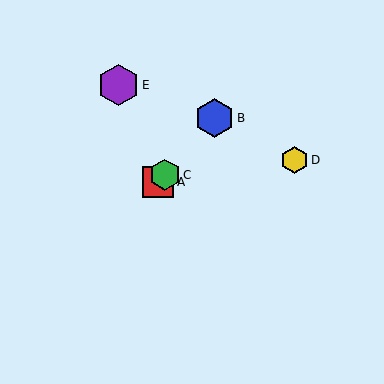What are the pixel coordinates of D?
Object D is at (294, 160).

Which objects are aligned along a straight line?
Objects A, B, C are aligned along a straight line.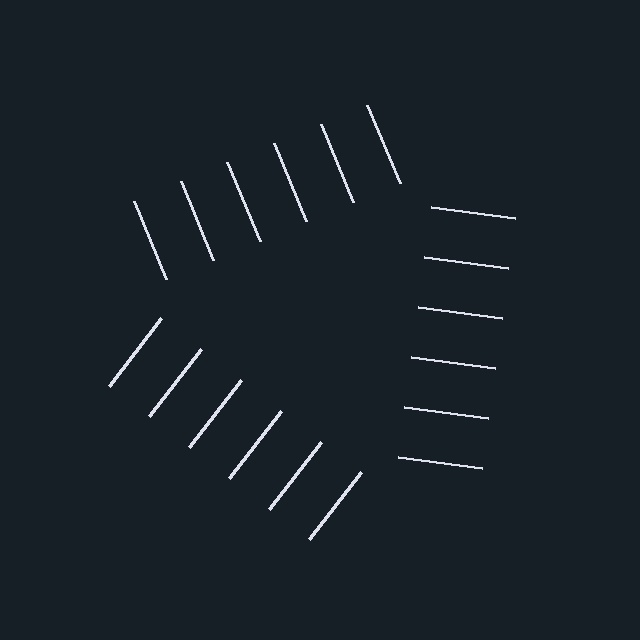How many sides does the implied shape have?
3 sides — the line-ends trace a triangle.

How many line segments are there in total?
18 — 6 along each of the 3 edges.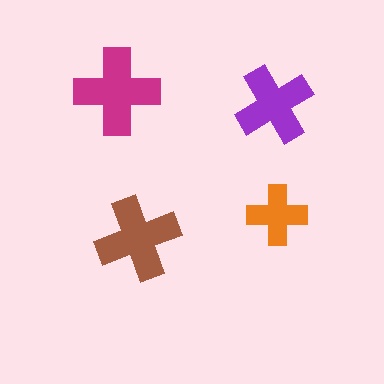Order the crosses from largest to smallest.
the magenta one, the brown one, the purple one, the orange one.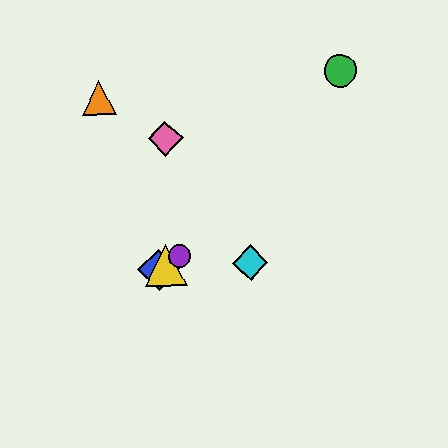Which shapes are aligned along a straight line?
The red circle, the blue diamond, the yellow triangle, the purple circle are aligned along a straight line.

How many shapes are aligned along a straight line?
4 shapes (the red circle, the blue diamond, the yellow triangle, the purple circle) are aligned along a straight line.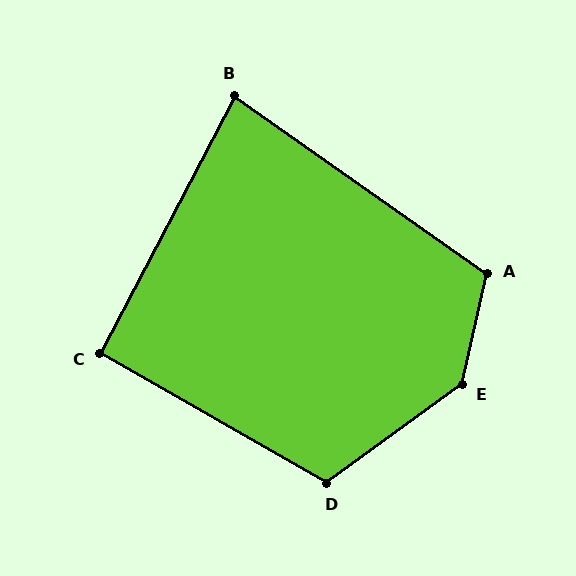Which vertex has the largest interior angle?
E, at approximately 139 degrees.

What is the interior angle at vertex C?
Approximately 92 degrees (approximately right).